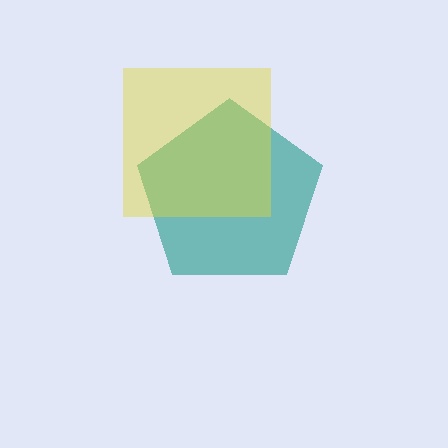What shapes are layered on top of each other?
The layered shapes are: a teal pentagon, a yellow square.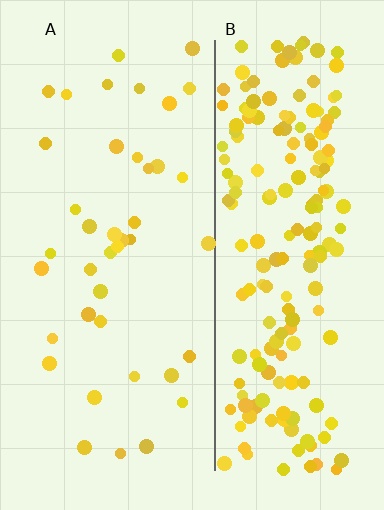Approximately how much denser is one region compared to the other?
Approximately 4.8× — region B over region A.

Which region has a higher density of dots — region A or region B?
B (the right).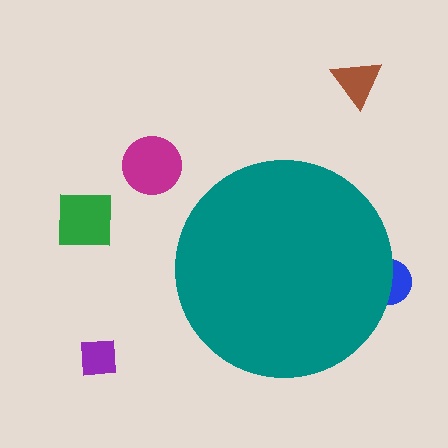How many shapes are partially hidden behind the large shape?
1 shape is partially hidden.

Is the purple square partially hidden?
No, the purple square is fully visible.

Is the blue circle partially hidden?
Yes, the blue circle is partially hidden behind the teal circle.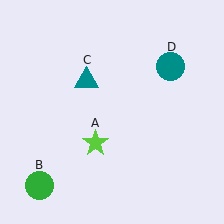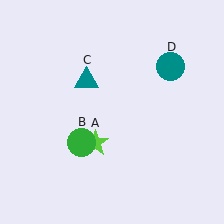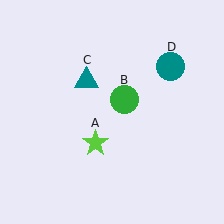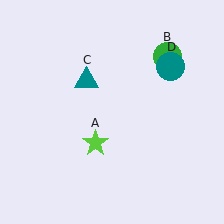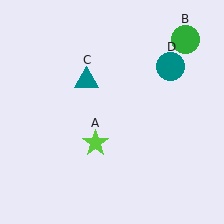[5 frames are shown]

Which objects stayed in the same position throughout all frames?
Lime star (object A) and teal triangle (object C) and teal circle (object D) remained stationary.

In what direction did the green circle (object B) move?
The green circle (object B) moved up and to the right.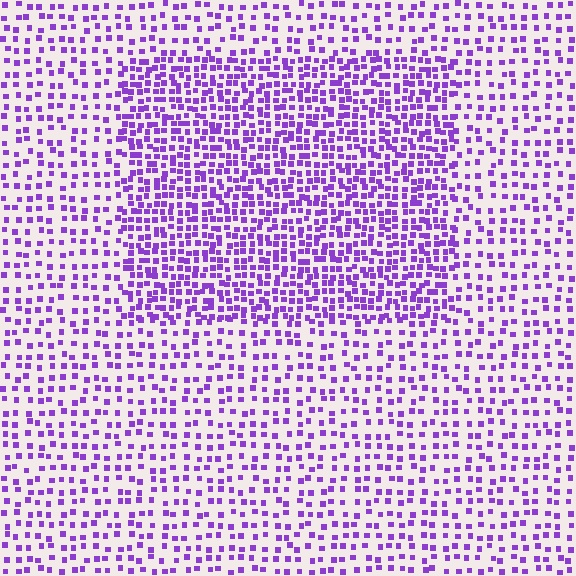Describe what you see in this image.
The image contains small purple elements arranged at two different densities. A rectangle-shaped region is visible where the elements are more densely packed than the surrounding area.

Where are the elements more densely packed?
The elements are more densely packed inside the rectangle boundary.